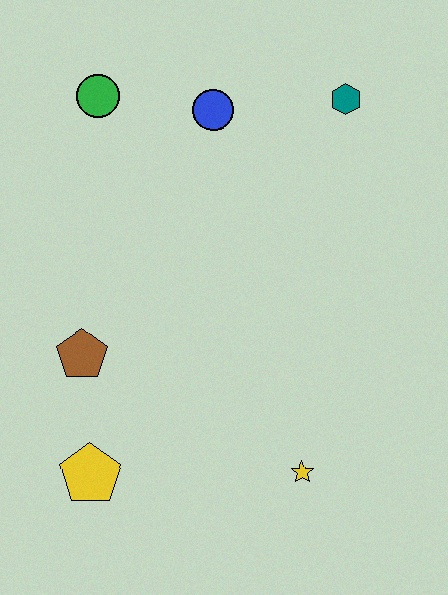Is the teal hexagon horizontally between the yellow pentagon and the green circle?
No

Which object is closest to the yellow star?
The yellow pentagon is closest to the yellow star.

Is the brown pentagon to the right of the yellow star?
No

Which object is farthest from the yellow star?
The green circle is farthest from the yellow star.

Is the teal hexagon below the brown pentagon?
No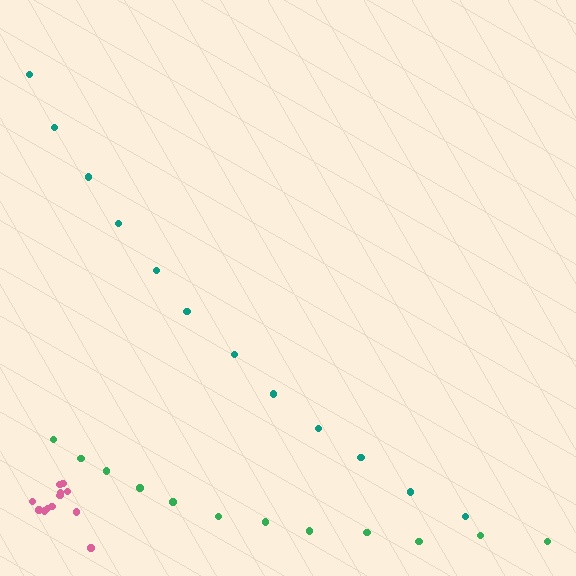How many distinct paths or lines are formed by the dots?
There are 3 distinct paths.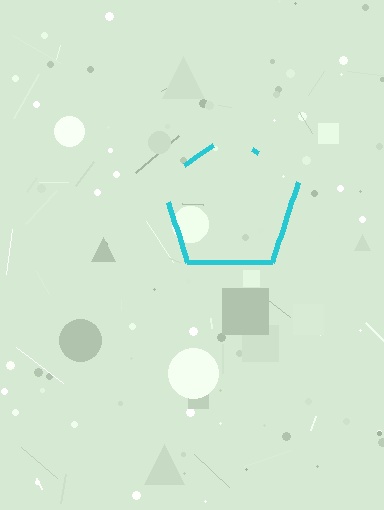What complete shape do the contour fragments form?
The contour fragments form a pentagon.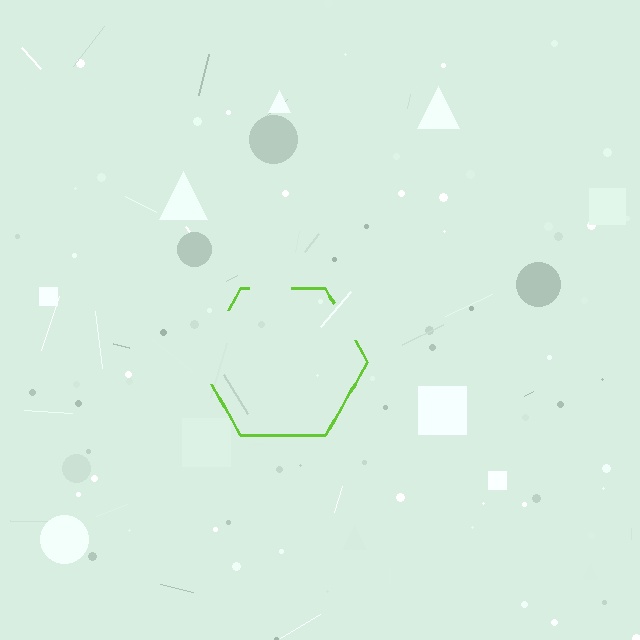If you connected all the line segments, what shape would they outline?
They would outline a hexagon.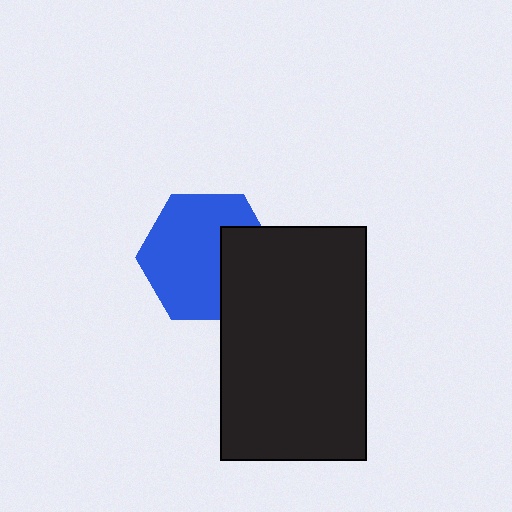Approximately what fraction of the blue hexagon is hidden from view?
Roughly 31% of the blue hexagon is hidden behind the black rectangle.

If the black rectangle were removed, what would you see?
You would see the complete blue hexagon.